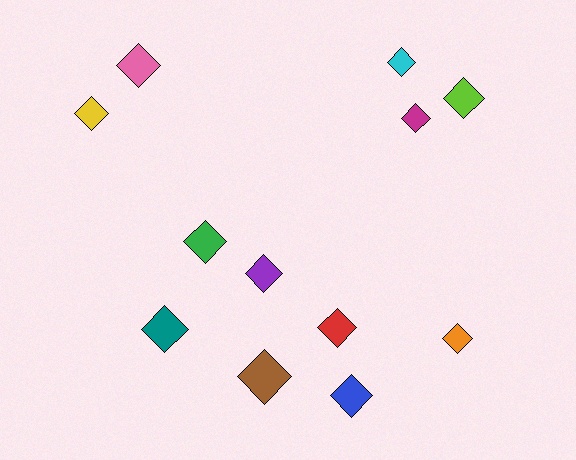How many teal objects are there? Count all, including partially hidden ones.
There is 1 teal object.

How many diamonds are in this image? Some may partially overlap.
There are 12 diamonds.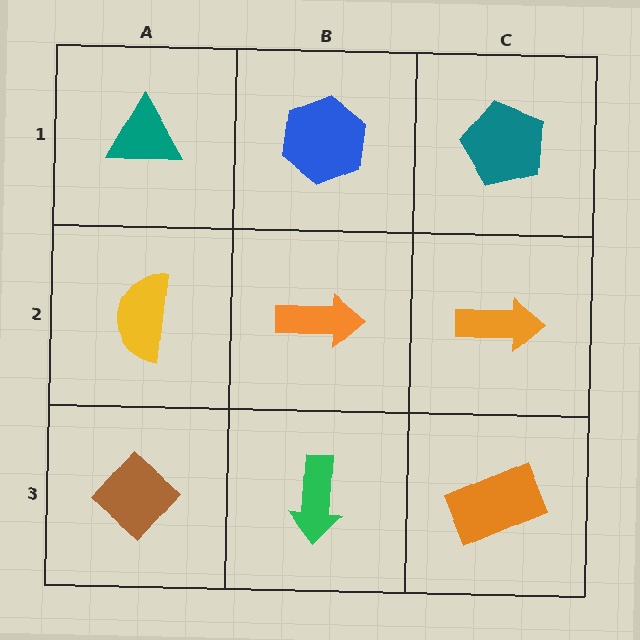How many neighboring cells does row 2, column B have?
4.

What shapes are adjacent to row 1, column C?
An orange arrow (row 2, column C), a blue hexagon (row 1, column B).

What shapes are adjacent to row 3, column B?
An orange arrow (row 2, column B), a brown diamond (row 3, column A), an orange rectangle (row 3, column C).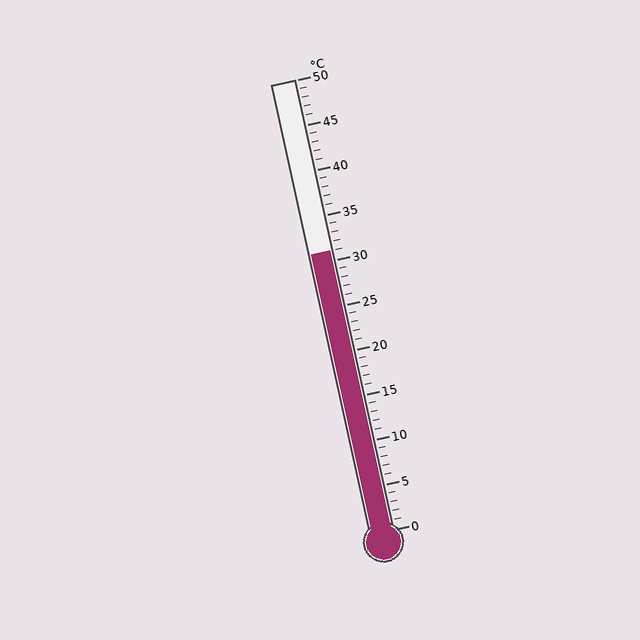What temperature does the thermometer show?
The thermometer shows approximately 31°C.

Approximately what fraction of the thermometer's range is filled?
The thermometer is filled to approximately 60% of its range.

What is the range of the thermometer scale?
The thermometer scale ranges from 0°C to 50°C.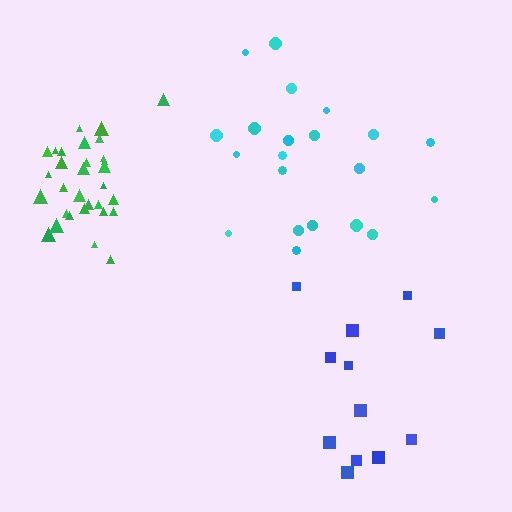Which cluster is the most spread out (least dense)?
Blue.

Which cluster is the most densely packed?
Green.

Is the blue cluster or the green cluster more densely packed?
Green.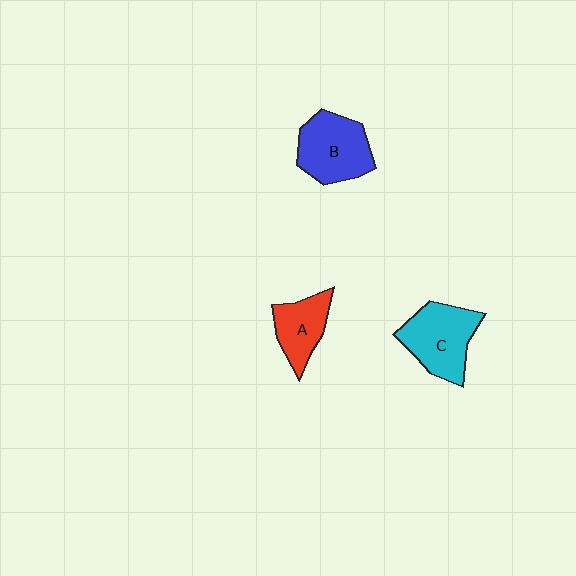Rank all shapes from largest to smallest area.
From largest to smallest: C (cyan), B (blue), A (red).